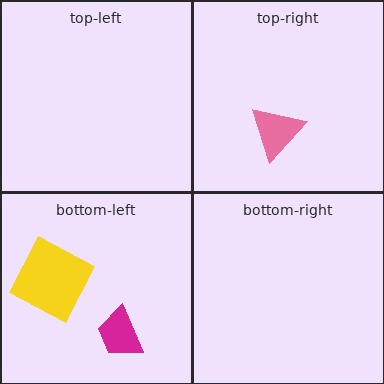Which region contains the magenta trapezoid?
The bottom-left region.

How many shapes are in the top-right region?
1.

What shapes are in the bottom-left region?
The yellow square, the magenta trapezoid.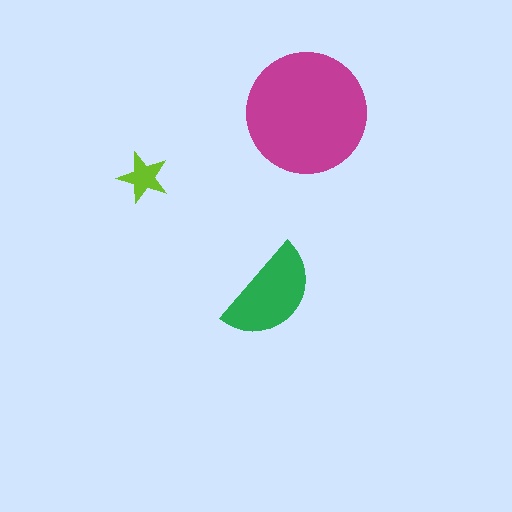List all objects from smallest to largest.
The lime star, the green semicircle, the magenta circle.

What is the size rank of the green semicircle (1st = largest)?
2nd.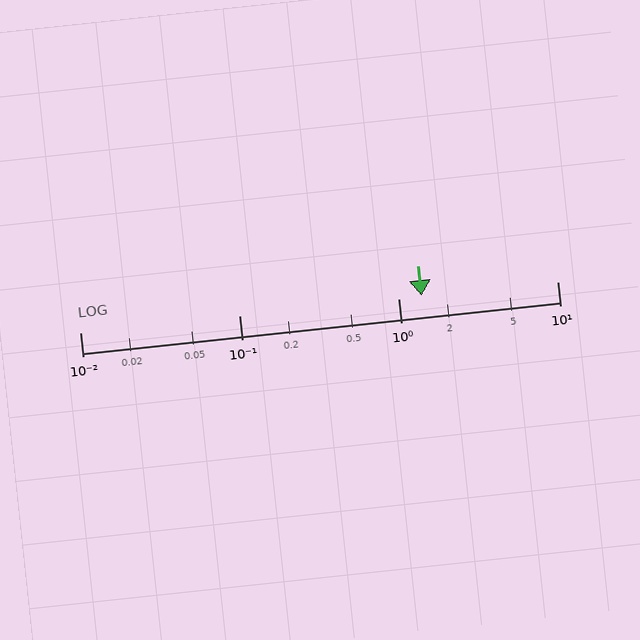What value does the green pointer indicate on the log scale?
The pointer indicates approximately 1.4.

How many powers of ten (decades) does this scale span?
The scale spans 3 decades, from 0.01 to 10.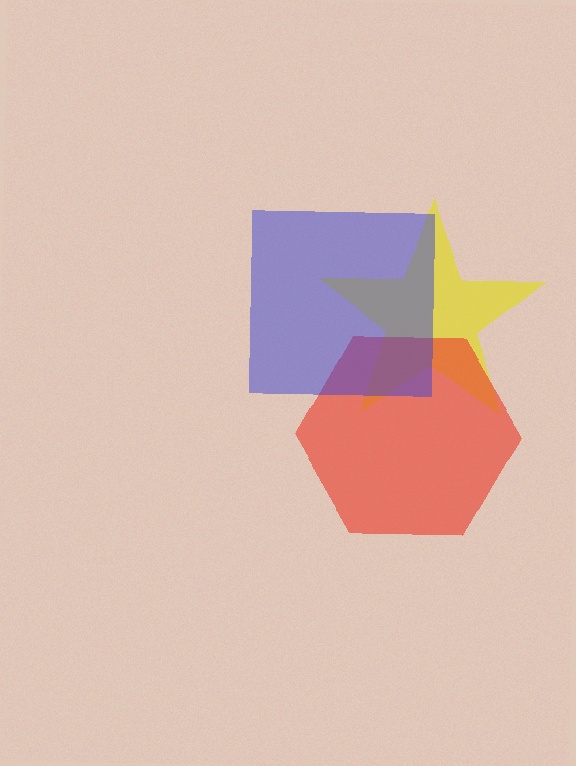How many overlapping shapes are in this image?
There are 3 overlapping shapes in the image.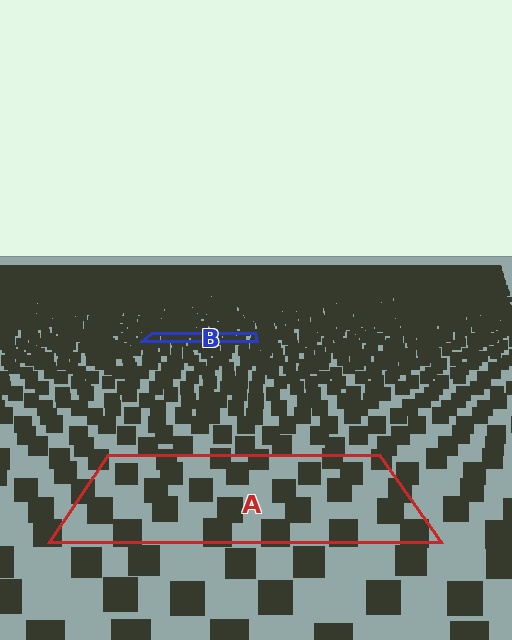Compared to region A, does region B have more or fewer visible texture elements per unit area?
Region B has more texture elements per unit area — they are packed more densely because it is farther away.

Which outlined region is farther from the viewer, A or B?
Region B is farther from the viewer — the texture elements inside it appear smaller and more densely packed.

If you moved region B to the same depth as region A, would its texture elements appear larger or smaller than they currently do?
They would appear larger. At a closer depth, the same texture elements are projected at a bigger on-screen size.